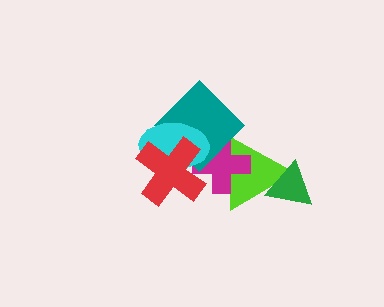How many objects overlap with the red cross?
3 objects overlap with the red cross.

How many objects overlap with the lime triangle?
3 objects overlap with the lime triangle.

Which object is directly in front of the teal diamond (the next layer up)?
The cyan ellipse is directly in front of the teal diamond.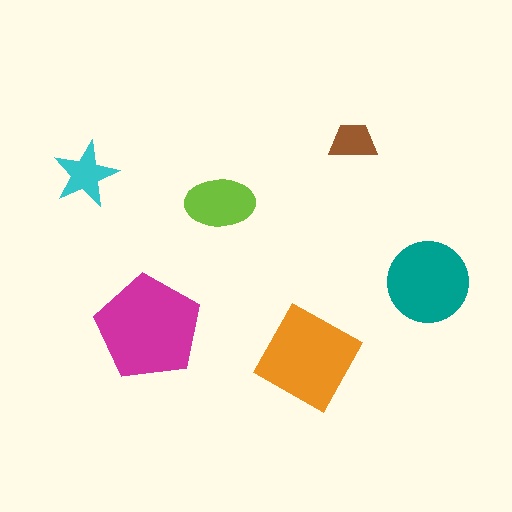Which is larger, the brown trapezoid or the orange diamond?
The orange diamond.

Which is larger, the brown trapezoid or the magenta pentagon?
The magenta pentagon.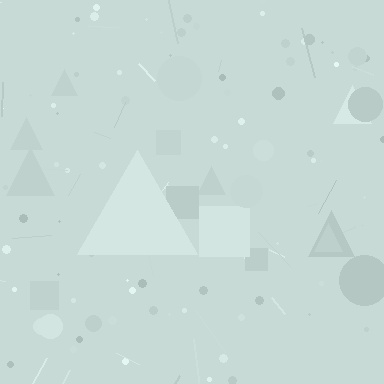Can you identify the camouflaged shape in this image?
The camouflaged shape is a triangle.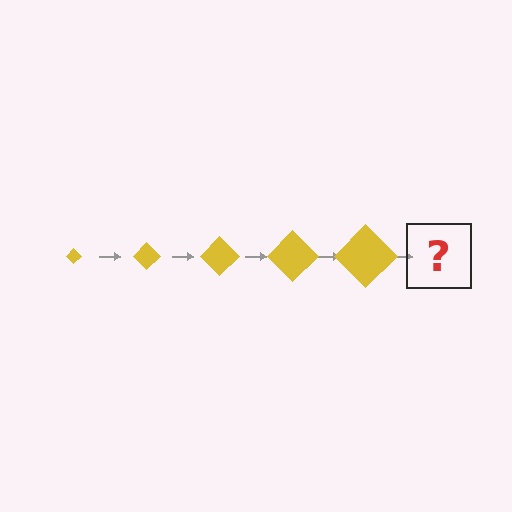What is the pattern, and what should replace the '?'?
The pattern is that the diamond gets progressively larger each step. The '?' should be a yellow diamond, larger than the previous one.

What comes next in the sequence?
The next element should be a yellow diamond, larger than the previous one.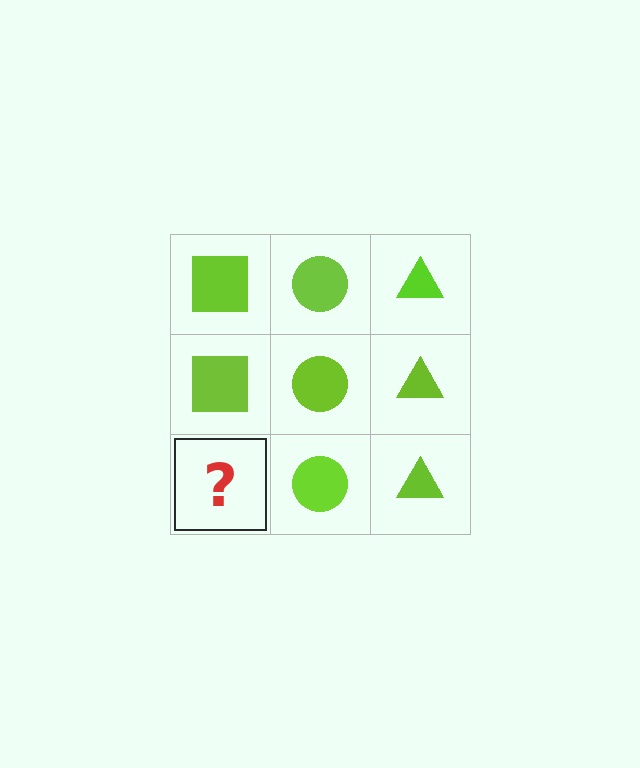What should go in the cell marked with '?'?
The missing cell should contain a lime square.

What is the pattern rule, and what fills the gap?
The rule is that each column has a consistent shape. The gap should be filled with a lime square.